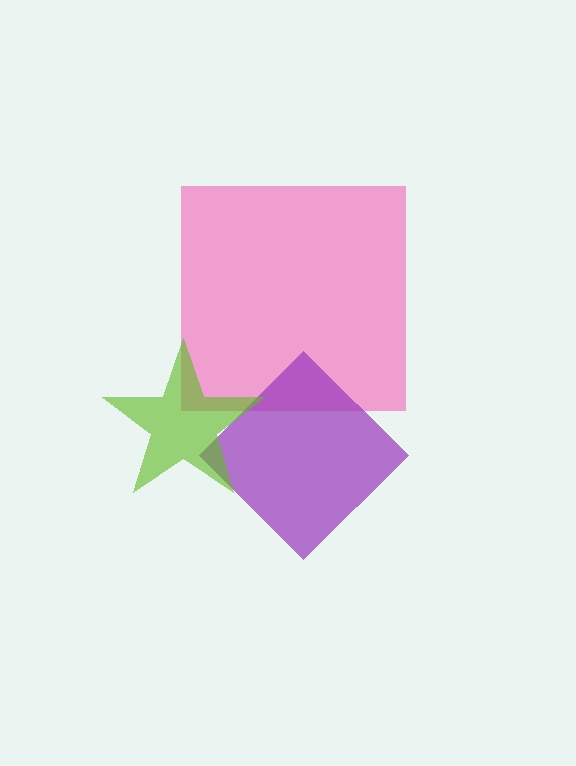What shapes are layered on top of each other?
The layered shapes are: a pink square, a purple diamond, a lime star.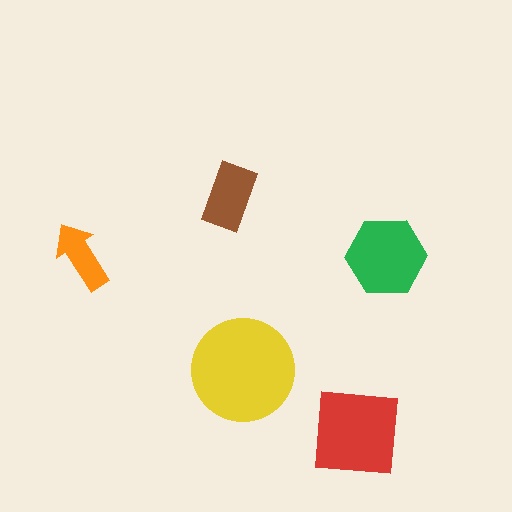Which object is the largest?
The yellow circle.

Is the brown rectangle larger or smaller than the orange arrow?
Larger.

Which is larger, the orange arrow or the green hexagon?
The green hexagon.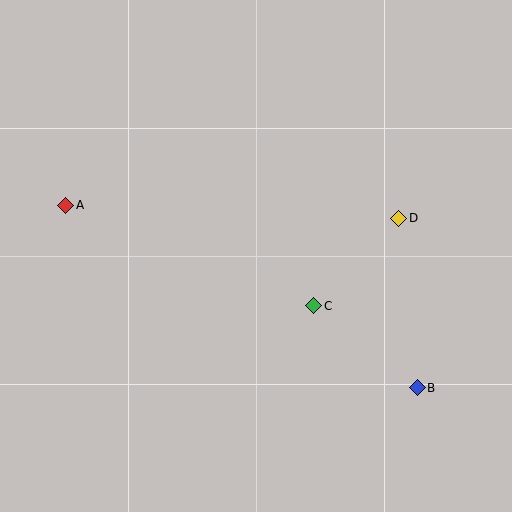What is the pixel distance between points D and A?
The distance between D and A is 333 pixels.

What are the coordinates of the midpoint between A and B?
The midpoint between A and B is at (241, 297).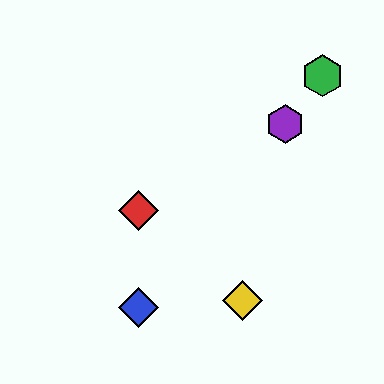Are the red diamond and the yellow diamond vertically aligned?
No, the red diamond is at x≈139 and the yellow diamond is at x≈242.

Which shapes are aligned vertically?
The red diamond, the blue diamond are aligned vertically.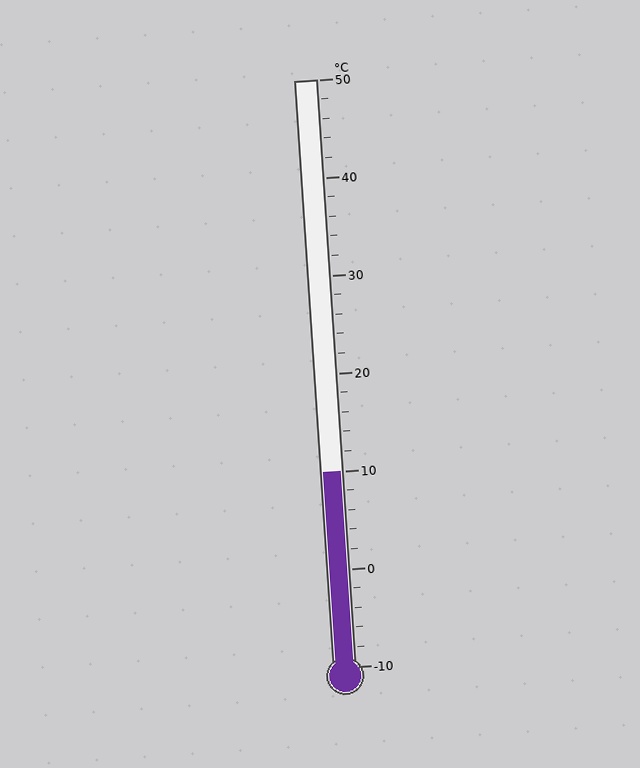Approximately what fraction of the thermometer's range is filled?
The thermometer is filled to approximately 35% of its range.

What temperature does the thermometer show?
The thermometer shows approximately 10°C.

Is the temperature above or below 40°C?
The temperature is below 40°C.